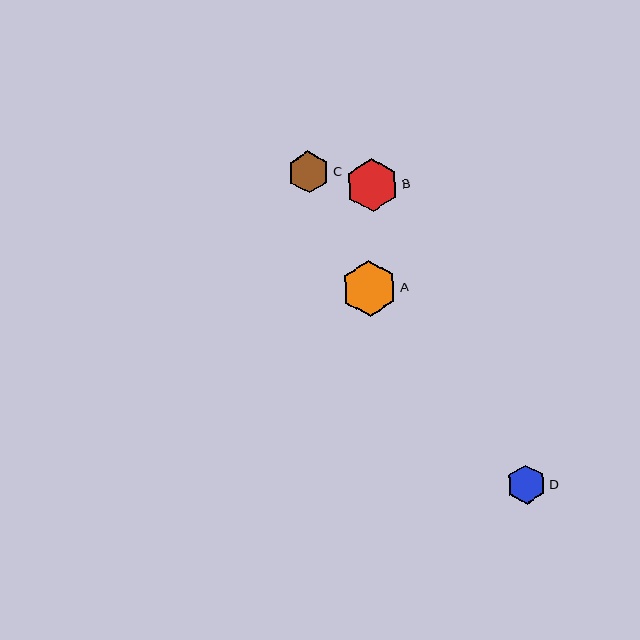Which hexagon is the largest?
Hexagon A is the largest with a size of approximately 55 pixels.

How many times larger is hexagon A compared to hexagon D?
Hexagon A is approximately 1.4 times the size of hexagon D.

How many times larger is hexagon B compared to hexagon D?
Hexagon B is approximately 1.4 times the size of hexagon D.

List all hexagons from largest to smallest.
From largest to smallest: A, B, C, D.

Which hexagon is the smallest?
Hexagon D is the smallest with a size of approximately 39 pixels.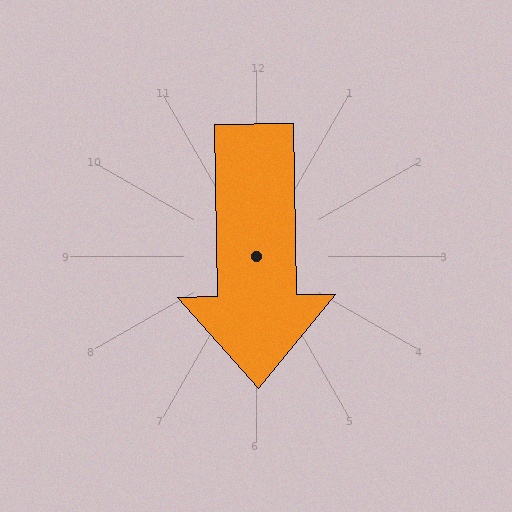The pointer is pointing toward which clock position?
Roughly 6 o'clock.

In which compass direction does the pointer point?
South.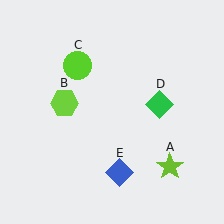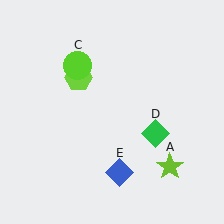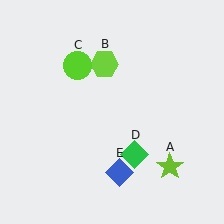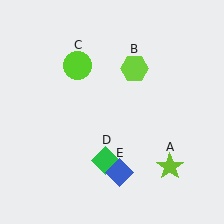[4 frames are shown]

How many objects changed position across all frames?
2 objects changed position: lime hexagon (object B), green diamond (object D).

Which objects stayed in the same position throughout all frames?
Lime star (object A) and lime circle (object C) and blue diamond (object E) remained stationary.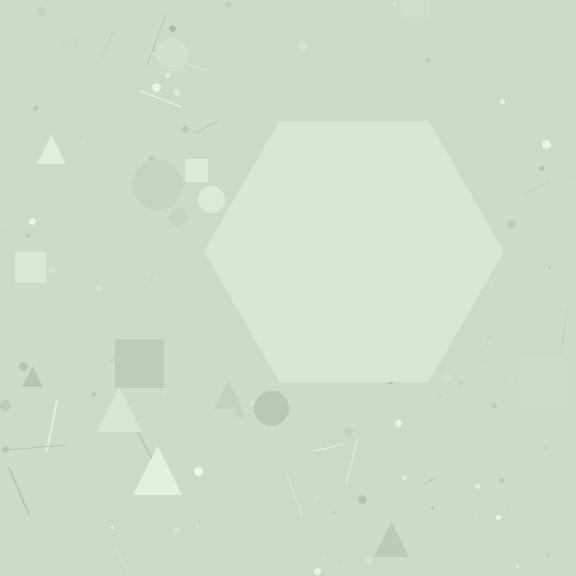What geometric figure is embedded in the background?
A hexagon is embedded in the background.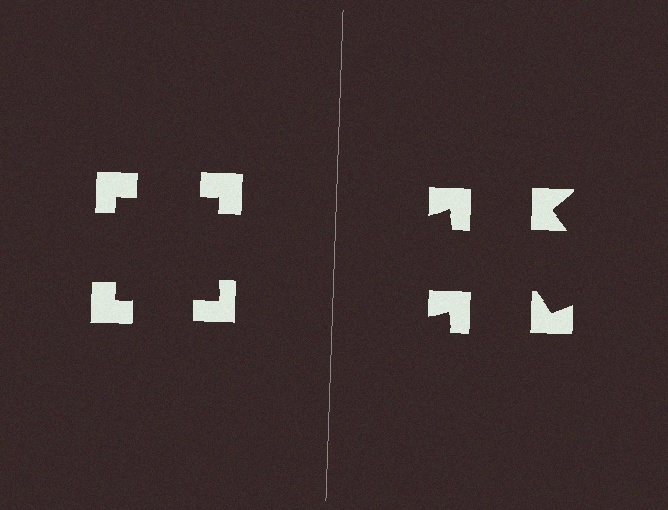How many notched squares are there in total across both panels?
8 — 4 on each side.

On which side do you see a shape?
An illusory square appears on the left side. On the right side the wedge cuts are rotated, so no coherent shape forms.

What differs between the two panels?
The notched squares are positioned identically on both sides; only the wedge orientations differ. On the left they align to a square; on the right they are misaligned.